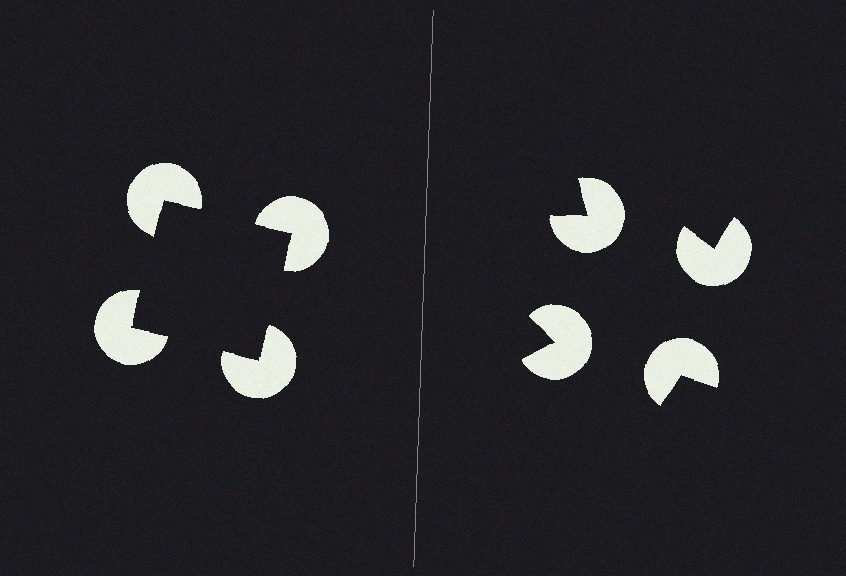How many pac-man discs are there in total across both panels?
8 — 4 on each side.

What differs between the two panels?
The pac-man discs are positioned identically on both sides; only the wedge orientations differ. On the left they align to a square; on the right they are misaligned.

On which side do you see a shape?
An illusory square appears on the left side. On the right side the wedge cuts are rotated, so no coherent shape forms.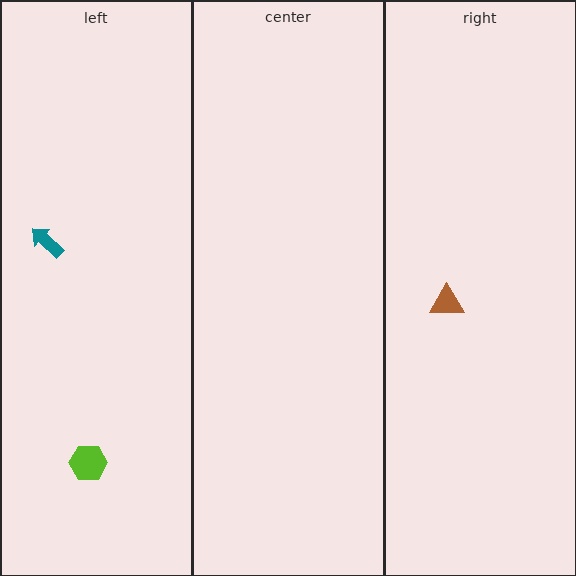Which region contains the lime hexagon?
The left region.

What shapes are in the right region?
The brown triangle.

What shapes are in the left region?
The lime hexagon, the teal arrow.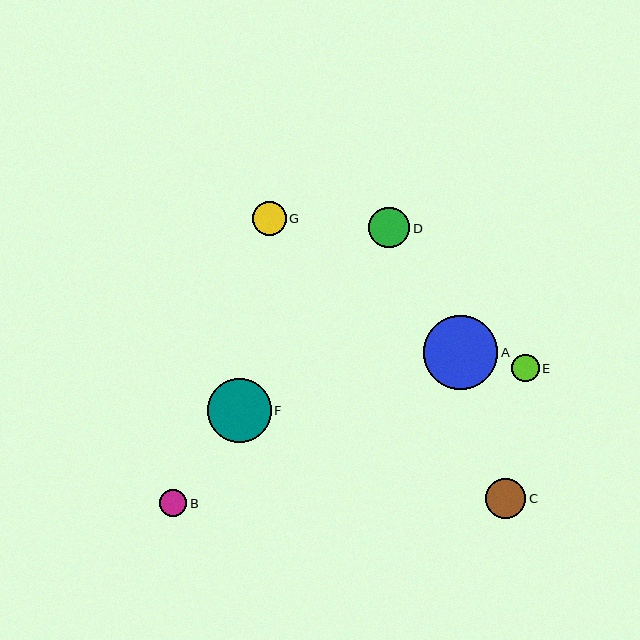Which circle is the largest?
Circle A is the largest with a size of approximately 74 pixels.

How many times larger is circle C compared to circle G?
Circle C is approximately 1.2 times the size of circle G.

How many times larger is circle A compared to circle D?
Circle A is approximately 1.8 times the size of circle D.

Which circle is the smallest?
Circle B is the smallest with a size of approximately 27 pixels.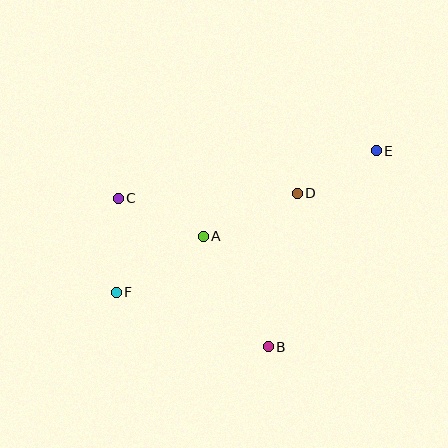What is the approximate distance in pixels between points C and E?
The distance between C and E is approximately 262 pixels.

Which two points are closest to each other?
Points D and E are closest to each other.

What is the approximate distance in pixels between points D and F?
The distance between D and F is approximately 206 pixels.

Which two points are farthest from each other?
Points E and F are farthest from each other.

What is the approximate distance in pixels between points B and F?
The distance between B and F is approximately 162 pixels.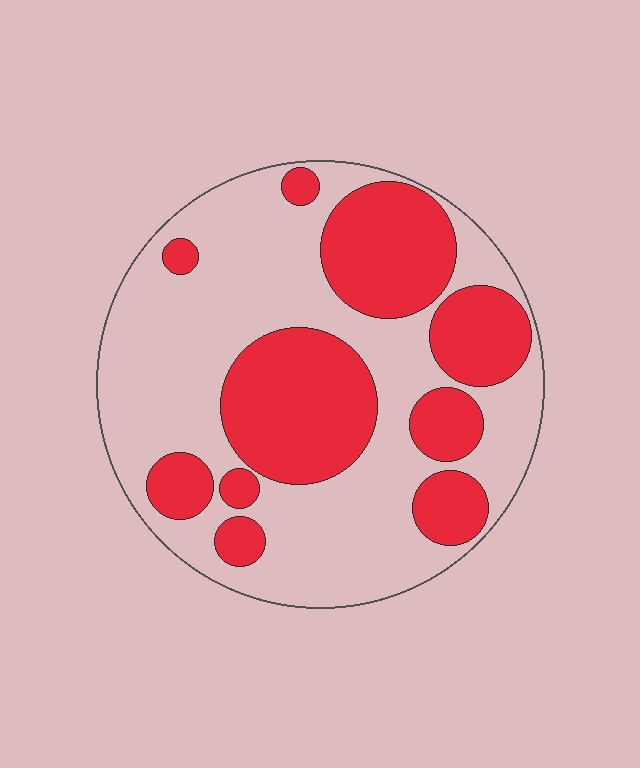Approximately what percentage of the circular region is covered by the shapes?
Approximately 40%.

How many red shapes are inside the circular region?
10.